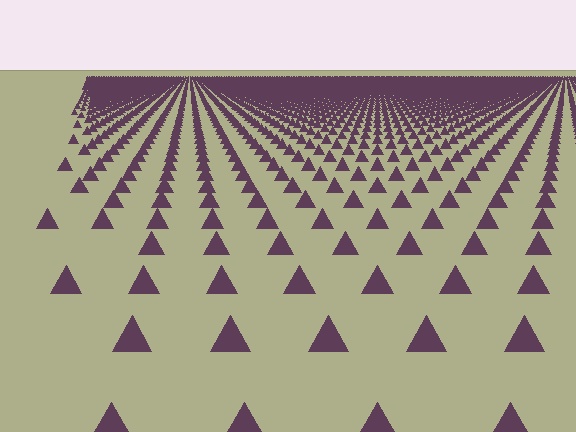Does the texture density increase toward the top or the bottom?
Density increases toward the top.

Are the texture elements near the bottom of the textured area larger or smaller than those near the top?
Larger. Near the bottom, elements are closer to the viewer and appear at a bigger on-screen size.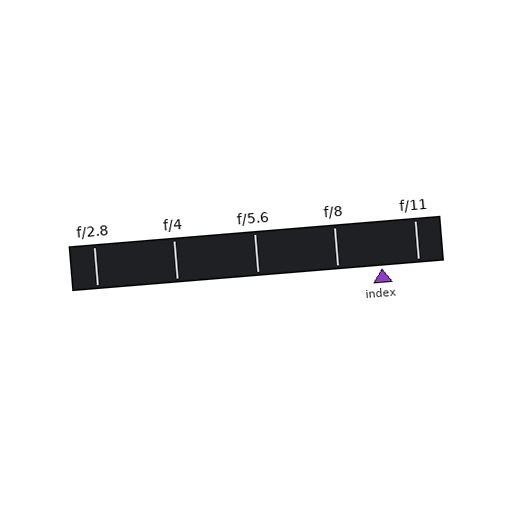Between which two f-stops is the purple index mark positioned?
The index mark is between f/8 and f/11.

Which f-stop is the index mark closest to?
The index mark is closest to f/11.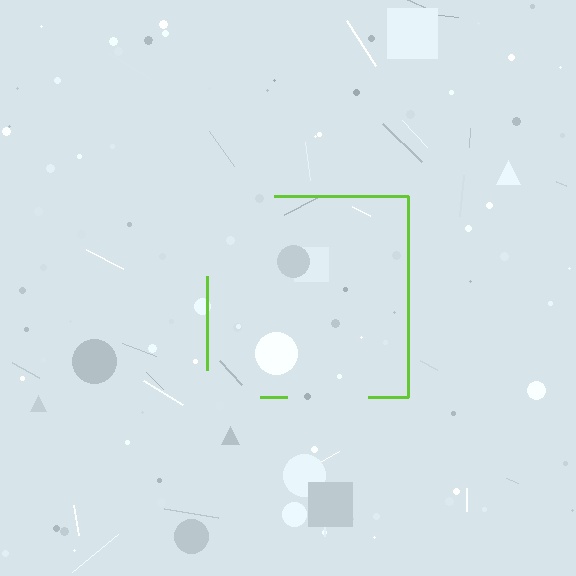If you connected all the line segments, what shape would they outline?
They would outline a square.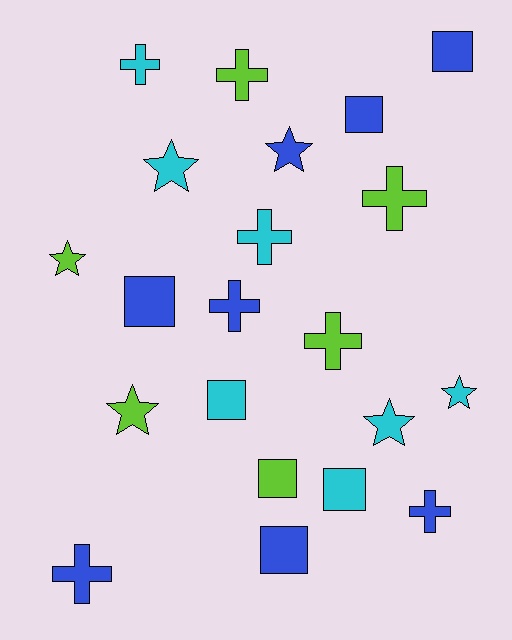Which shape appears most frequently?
Cross, with 8 objects.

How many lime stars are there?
There are 2 lime stars.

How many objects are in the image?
There are 21 objects.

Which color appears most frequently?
Blue, with 8 objects.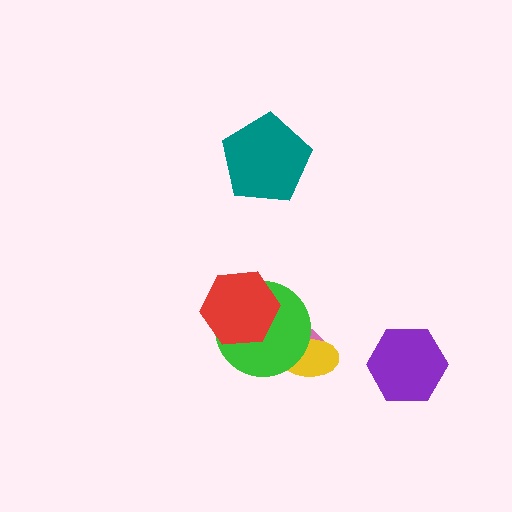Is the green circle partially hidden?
Yes, it is partially covered by another shape.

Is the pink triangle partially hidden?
Yes, it is partially covered by another shape.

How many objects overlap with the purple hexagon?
0 objects overlap with the purple hexagon.